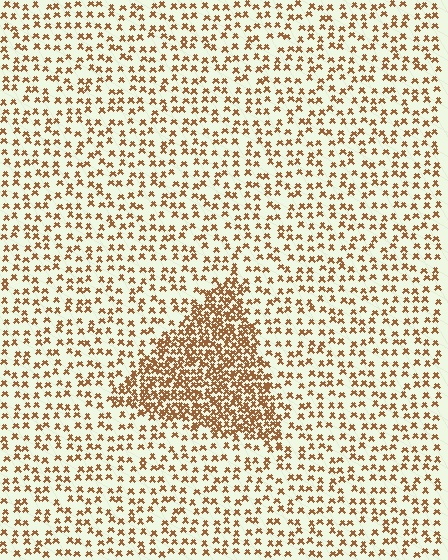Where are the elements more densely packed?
The elements are more densely packed inside the triangle boundary.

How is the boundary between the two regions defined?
The boundary is defined by a change in element density (approximately 2.6x ratio). All elements are the same color, size, and shape.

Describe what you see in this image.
The image contains small brown elements arranged at two different densities. A triangle-shaped region is visible where the elements are more densely packed than the surrounding area.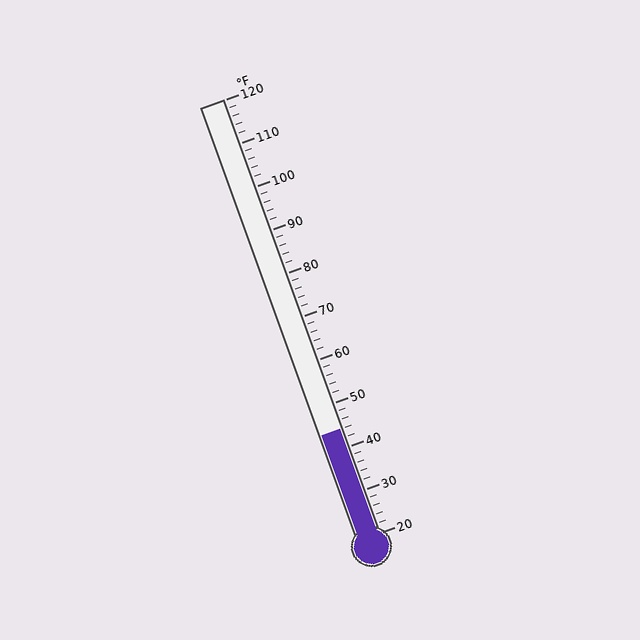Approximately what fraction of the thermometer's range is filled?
The thermometer is filled to approximately 25% of its range.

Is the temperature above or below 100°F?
The temperature is below 100°F.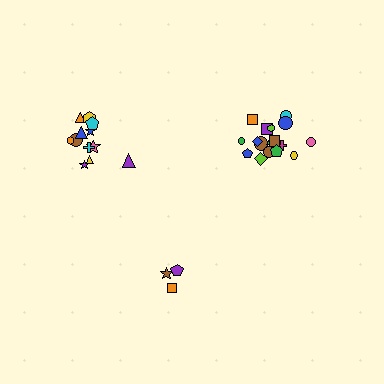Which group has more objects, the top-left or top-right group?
The top-right group.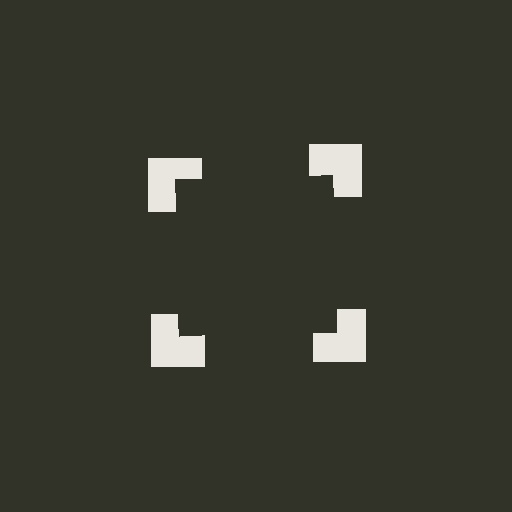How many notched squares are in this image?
There are 4 — one at each vertex of the illusory square.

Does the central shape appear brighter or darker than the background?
It typically appears slightly darker than the background, even though no actual brightness change is drawn.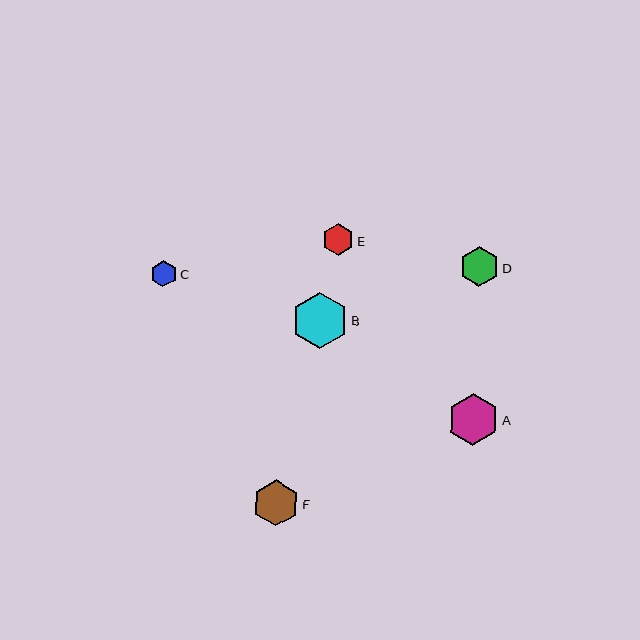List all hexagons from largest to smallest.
From largest to smallest: B, A, F, D, E, C.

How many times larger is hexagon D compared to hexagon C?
Hexagon D is approximately 1.5 times the size of hexagon C.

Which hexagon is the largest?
Hexagon B is the largest with a size of approximately 56 pixels.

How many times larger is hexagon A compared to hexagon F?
Hexagon A is approximately 1.1 times the size of hexagon F.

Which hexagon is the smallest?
Hexagon C is the smallest with a size of approximately 26 pixels.